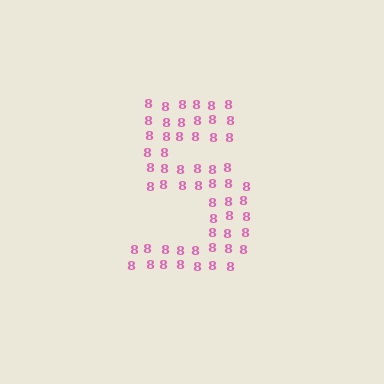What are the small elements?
The small elements are digit 8's.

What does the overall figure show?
The overall figure shows the digit 5.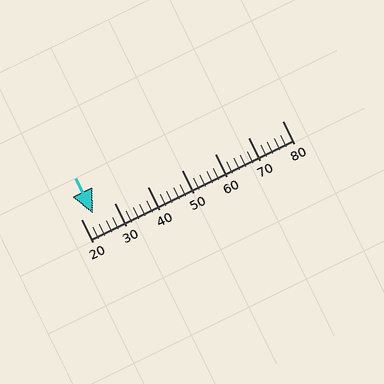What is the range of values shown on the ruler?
The ruler shows values from 20 to 80.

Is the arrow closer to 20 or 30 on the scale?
The arrow is closer to 20.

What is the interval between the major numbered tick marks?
The major tick marks are spaced 10 units apart.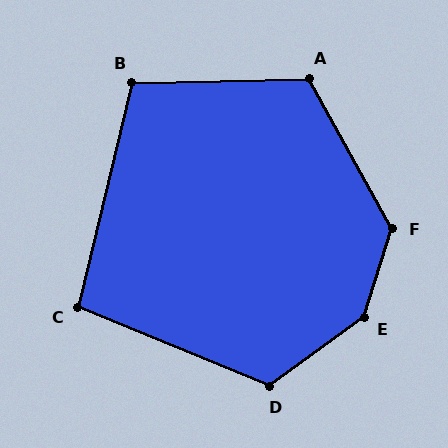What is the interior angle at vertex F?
Approximately 133 degrees (obtuse).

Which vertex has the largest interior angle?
E, at approximately 144 degrees.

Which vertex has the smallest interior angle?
C, at approximately 99 degrees.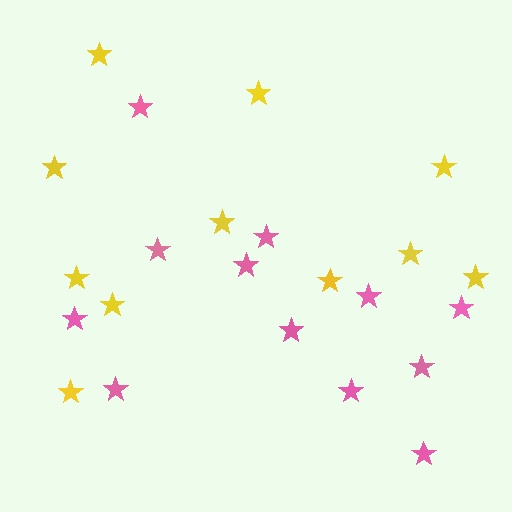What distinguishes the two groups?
There are 2 groups: one group of pink stars (12) and one group of yellow stars (11).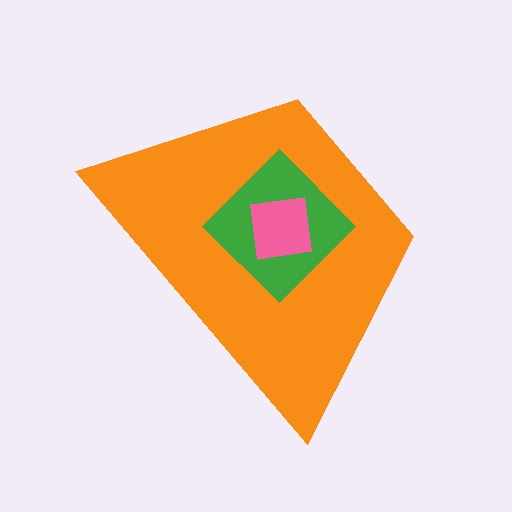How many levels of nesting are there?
3.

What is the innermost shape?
The pink square.